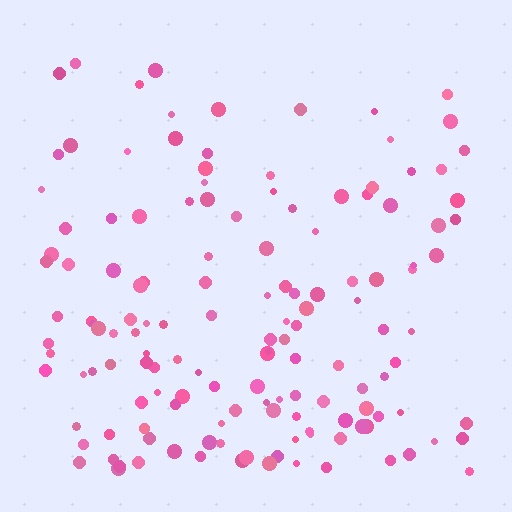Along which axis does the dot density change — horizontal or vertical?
Vertical.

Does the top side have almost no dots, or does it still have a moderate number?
Still a moderate number, just noticeably fewer than the bottom.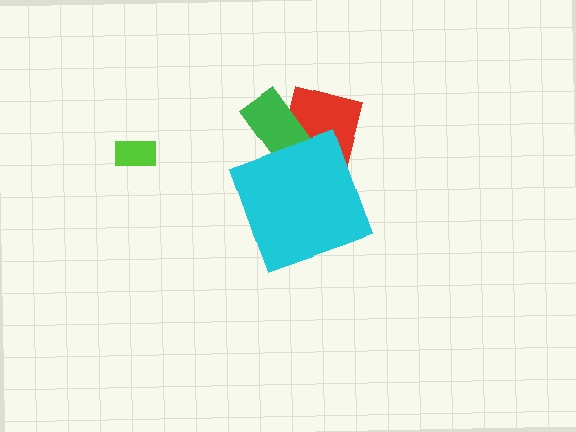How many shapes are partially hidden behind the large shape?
2 shapes are partially hidden.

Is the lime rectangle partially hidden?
No, the lime rectangle is fully visible.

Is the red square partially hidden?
Yes, the red square is partially hidden behind the cyan diamond.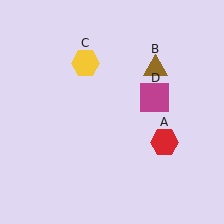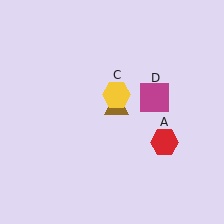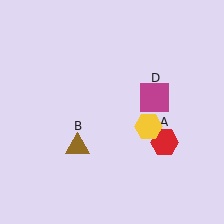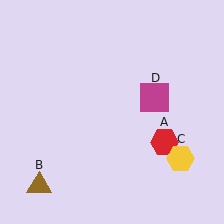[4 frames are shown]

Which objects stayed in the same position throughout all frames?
Red hexagon (object A) and magenta square (object D) remained stationary.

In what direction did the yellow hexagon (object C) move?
The yellow hexagon (object C) moved down and to the right.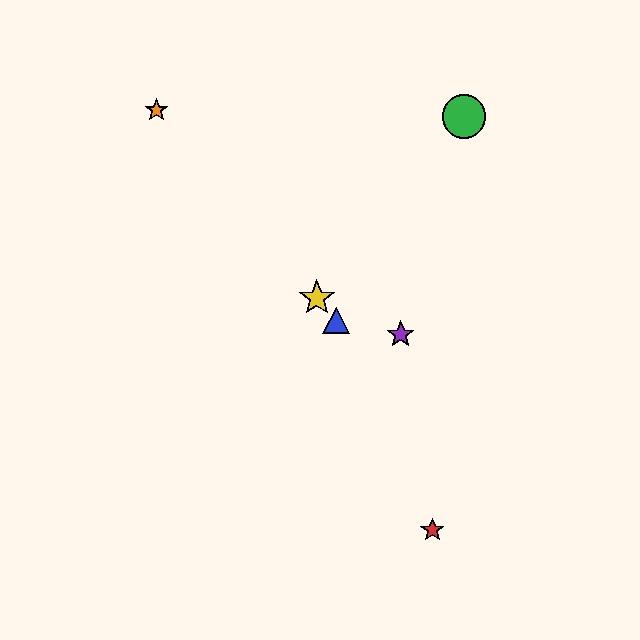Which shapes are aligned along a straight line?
The blue triangle, the yellow star, the orange star are aligned along a straight line.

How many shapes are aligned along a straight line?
3 shapes (the blue triangle, the yellow star, the orange star) are aligned along a straight line.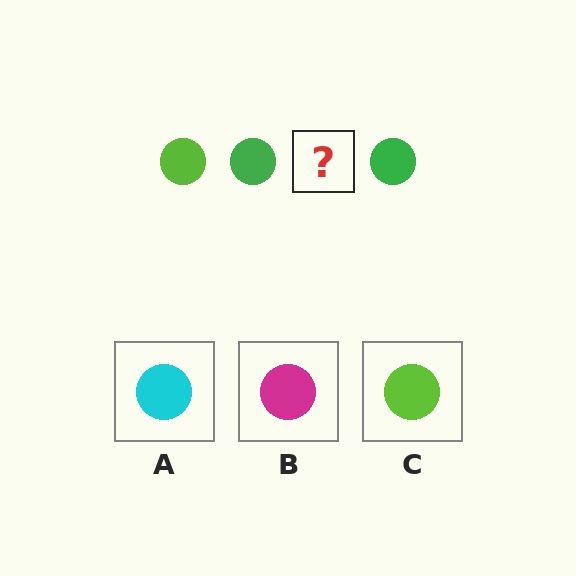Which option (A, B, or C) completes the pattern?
C.